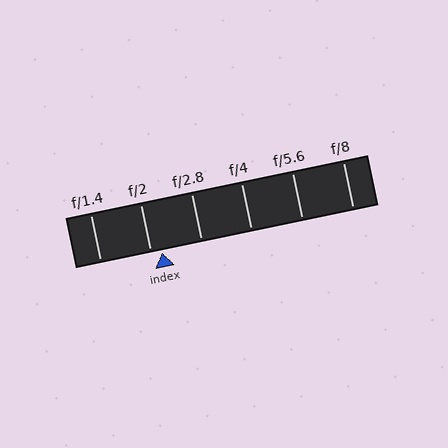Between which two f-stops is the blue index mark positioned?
The index mark is between f/2 and f/2.8.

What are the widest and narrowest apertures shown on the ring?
The widest aperture shown is f/1.4 and the narrowest is f/8.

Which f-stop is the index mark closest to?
The index mark is closest to f/2.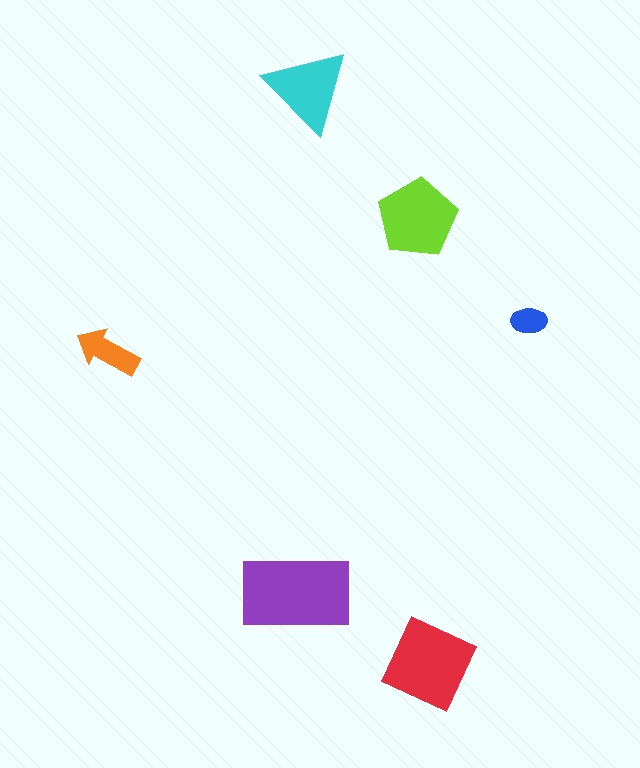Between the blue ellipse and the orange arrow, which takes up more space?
The orange arrow.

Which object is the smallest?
The blue ellipse.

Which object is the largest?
The purple rectangle.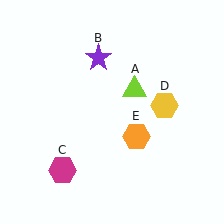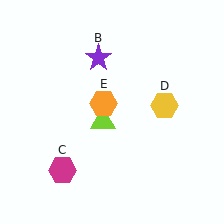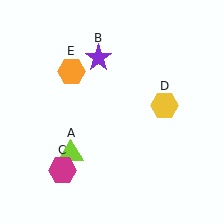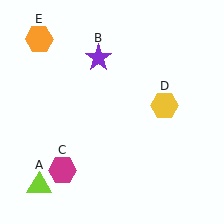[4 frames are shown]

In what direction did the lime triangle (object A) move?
The lime triangle (object A) moved down and to the left.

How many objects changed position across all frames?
2 objects changed position: lime triangle (object A), orange hexagon (object E).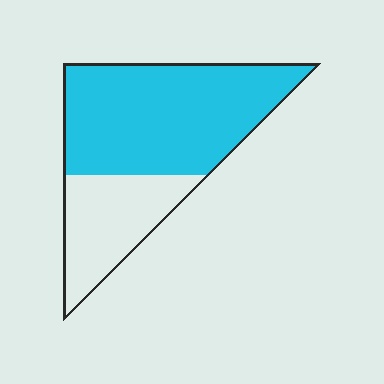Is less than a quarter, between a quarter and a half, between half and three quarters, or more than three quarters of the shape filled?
Between half and three quarters.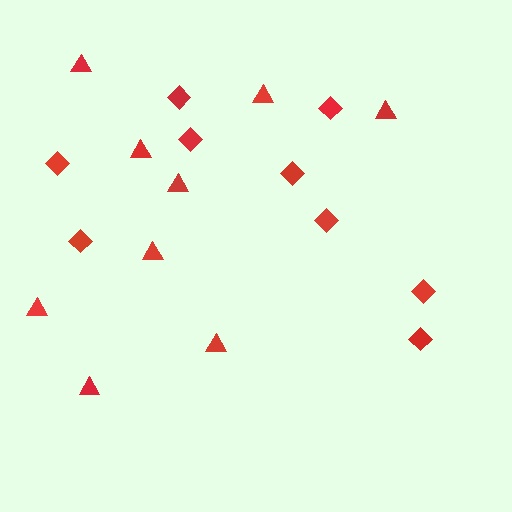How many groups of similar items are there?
There are 2 groups: one group of diamonds (9) and one group of triangles (9).